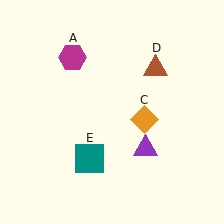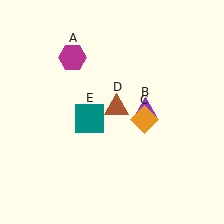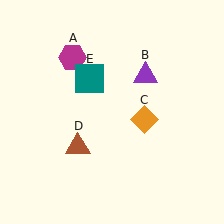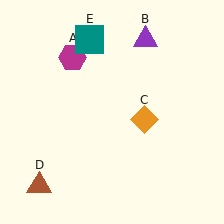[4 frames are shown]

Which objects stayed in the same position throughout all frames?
Magenta hexagon (object A) and orange diamond (object C) remained stationary.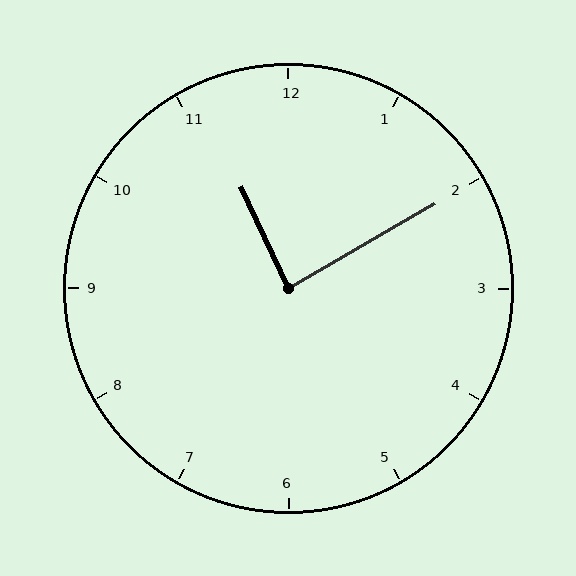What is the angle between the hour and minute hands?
Approximately 85 degrees.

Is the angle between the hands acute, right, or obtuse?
It is right.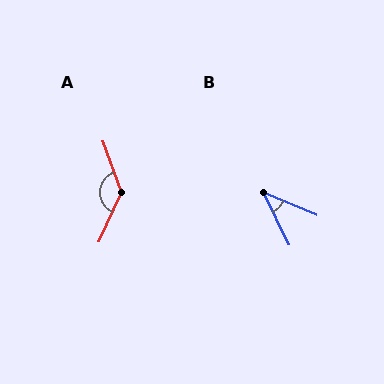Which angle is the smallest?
B, at approximately 42 degrees.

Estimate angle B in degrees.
Approximately 42 degrees.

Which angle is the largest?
A, at approximately 136 degrees.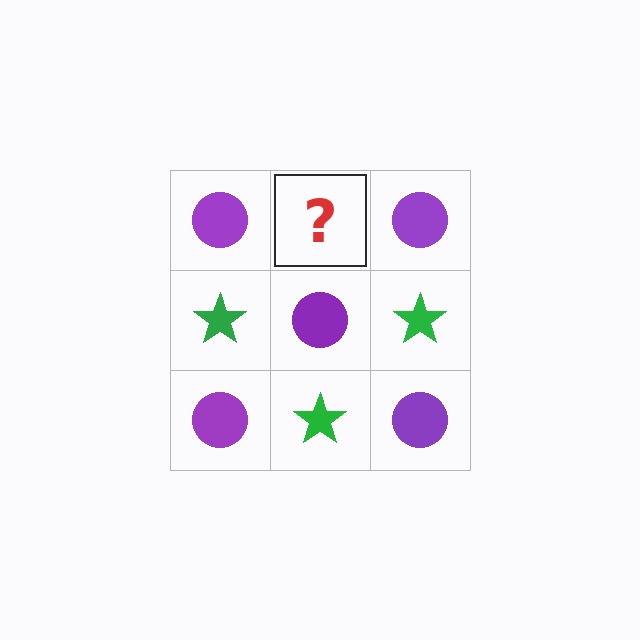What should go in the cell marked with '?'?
The missing cell should contain a green star.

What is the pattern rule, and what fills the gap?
The rule is that it alternates purple circle and green star in a checkerboard pattern. The gap should be filled with a green star.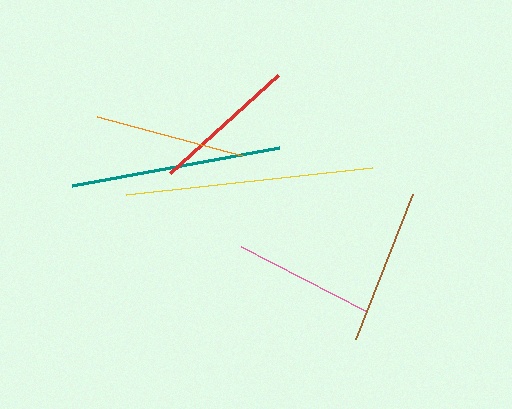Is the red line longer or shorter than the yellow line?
The yellow line is longer than the red line.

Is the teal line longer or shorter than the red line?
The teal line is longer than the red line.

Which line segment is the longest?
The yellow line is the longest at approximately 247 pixels.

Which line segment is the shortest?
The pink line is the shortest at approximately 140 pixels.